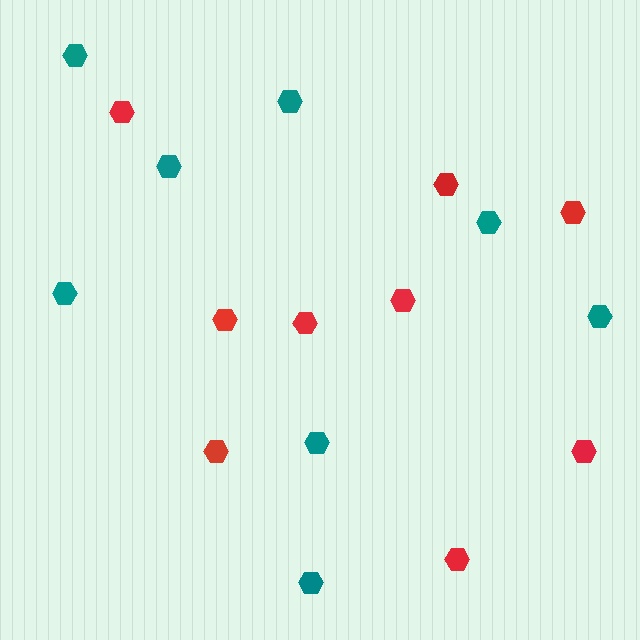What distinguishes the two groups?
There are 2 groups: one group of red hexagons (9) and one group of teal hexagons (8).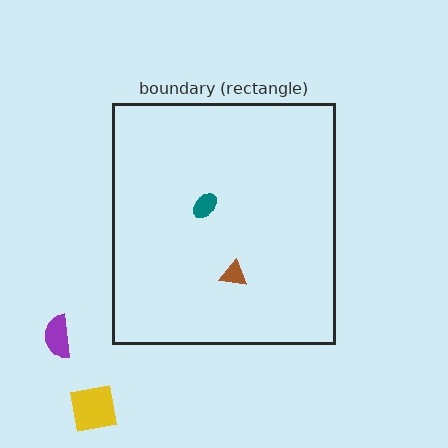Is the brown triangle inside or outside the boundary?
Inside.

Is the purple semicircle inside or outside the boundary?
Outside.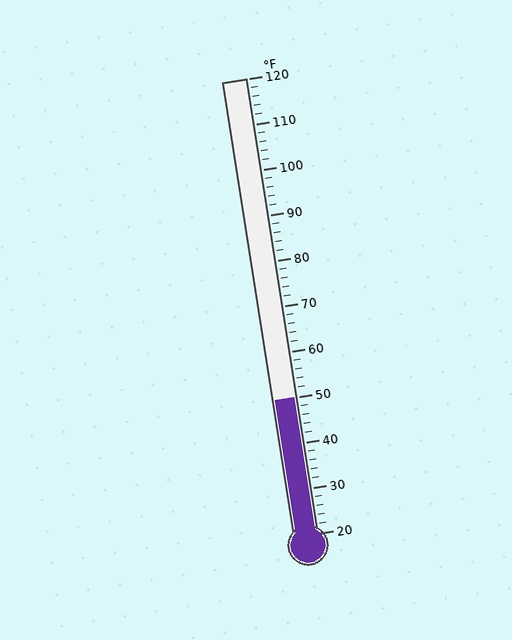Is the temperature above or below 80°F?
The temperature is below 80°F.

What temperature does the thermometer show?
The thermometer shows approximately 50°F.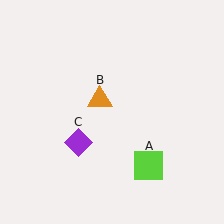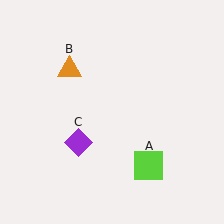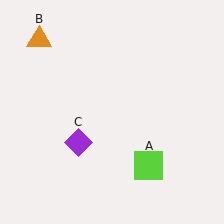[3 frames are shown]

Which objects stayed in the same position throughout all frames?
Lime square (object A) and purple diamond (object C) remained stationary.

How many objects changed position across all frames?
1 object changed position: orange triangle (object B).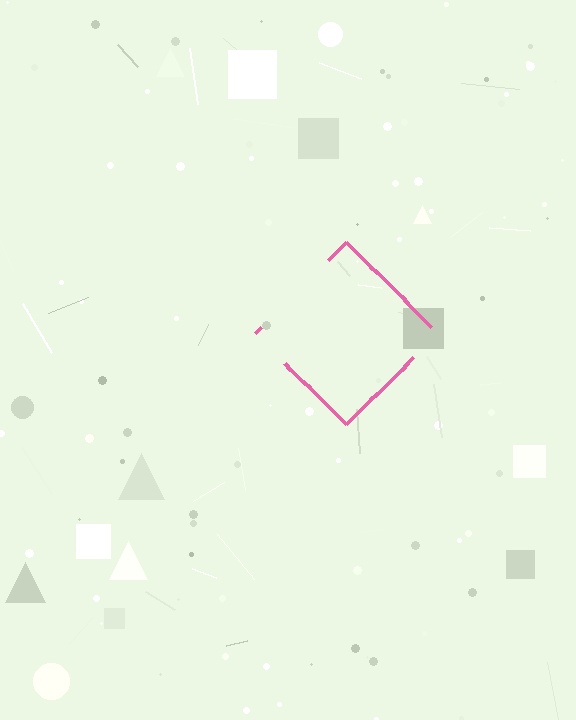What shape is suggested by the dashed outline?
The dashed outline suggests a diamond.